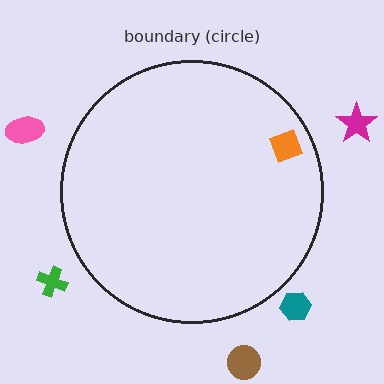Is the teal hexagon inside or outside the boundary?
Outside.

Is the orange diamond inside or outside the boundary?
Inside.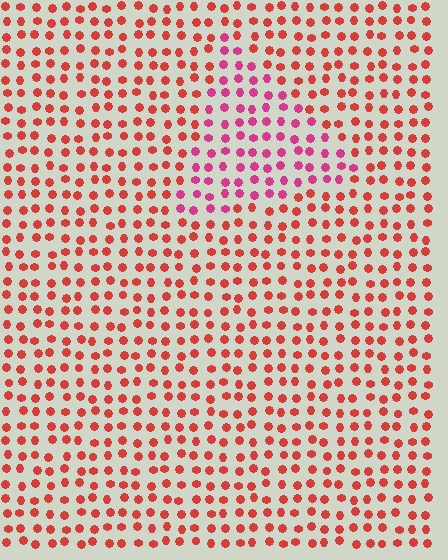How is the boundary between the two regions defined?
The boundary is defined purely by a slight shift in hue (about 35 degrees). Spacing, size, and orientation are identical on both sides.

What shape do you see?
I see a triangle.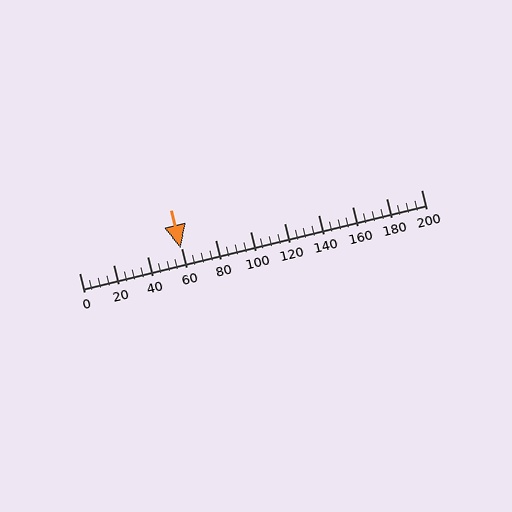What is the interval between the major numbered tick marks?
The major tick marks are spaced 20 units apart.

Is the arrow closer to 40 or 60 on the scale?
The arrow is closer to 60.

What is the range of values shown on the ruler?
The ruler shows values from 0 to 200.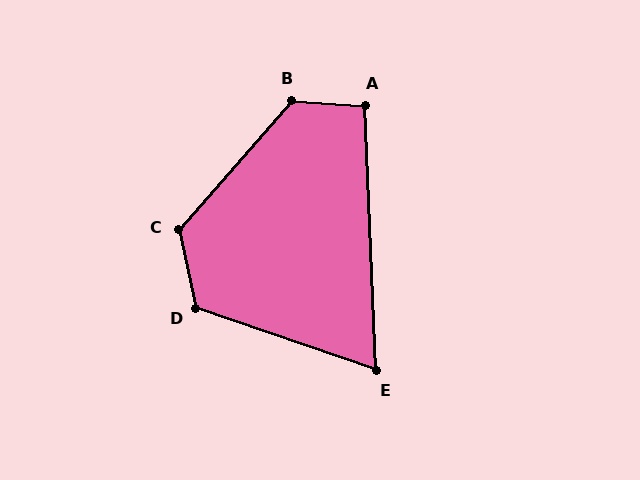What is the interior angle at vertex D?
Approximately 121 degrees (obtuse).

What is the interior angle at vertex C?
Approximately 126 degrees (obtuse).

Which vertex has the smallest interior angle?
E, at approximately 69 degrees.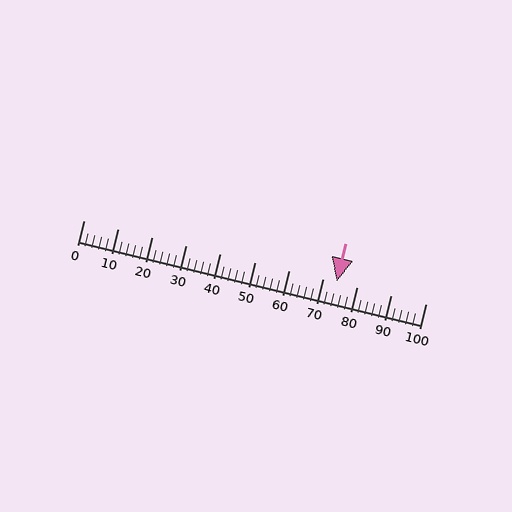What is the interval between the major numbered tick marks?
The major tick marks are spaced 10 units apart.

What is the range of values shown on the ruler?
The ruler shows values from 0 to 100.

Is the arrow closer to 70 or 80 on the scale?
The arrow is closer to 70.